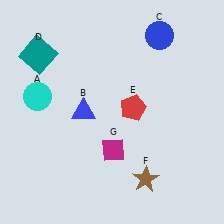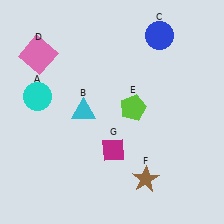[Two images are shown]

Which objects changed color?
B changed from blue to cyan. D changed from teal to pink. E changed from red to lime.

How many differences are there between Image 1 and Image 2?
There are 3 differences between the two images.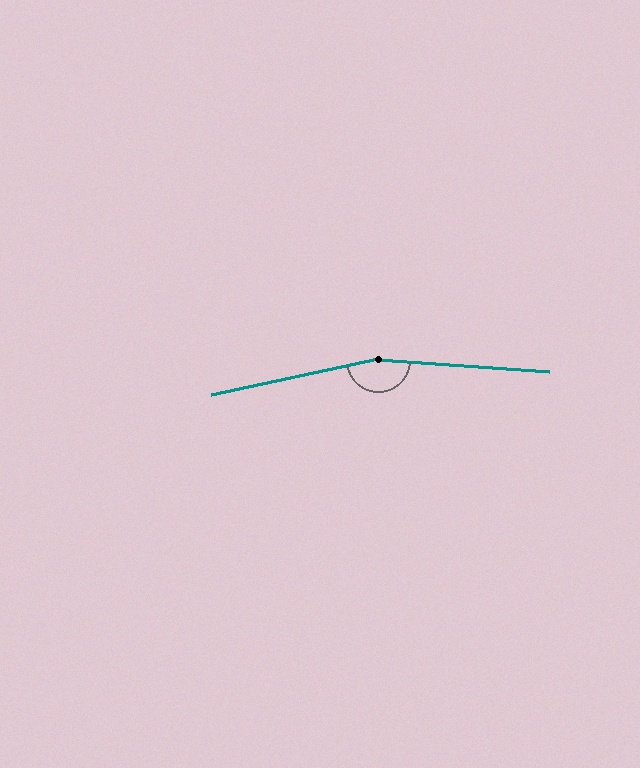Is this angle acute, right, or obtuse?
It is obtuse.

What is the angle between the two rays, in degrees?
Approximately 164 degrees.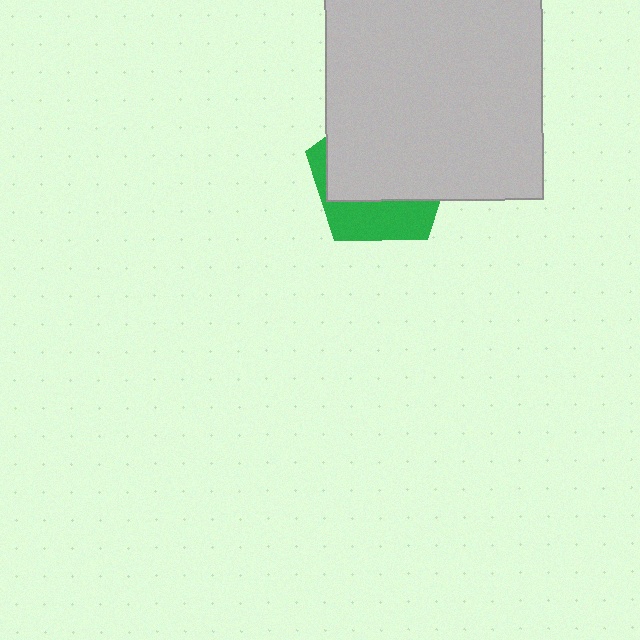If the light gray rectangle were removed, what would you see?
You would see the complete green pentagon.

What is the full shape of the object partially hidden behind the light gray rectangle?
The partially hidden object is a green pentagon.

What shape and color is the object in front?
The object in front is a light gray rectangle.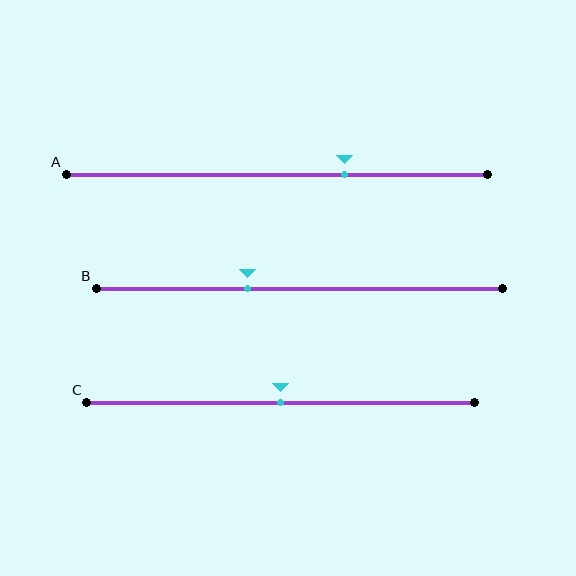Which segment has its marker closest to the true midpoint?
Segment C has its marker closest to the true midpoint.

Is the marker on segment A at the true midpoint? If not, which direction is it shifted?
No, the marker on segment A is shifted to the right by about 16% of the segment length.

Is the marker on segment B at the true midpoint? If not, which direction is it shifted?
No, the marker on segment B is shifted to the left by about 13% of the segment length.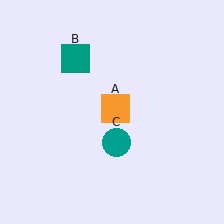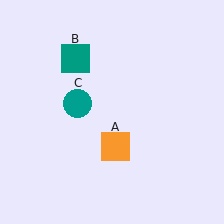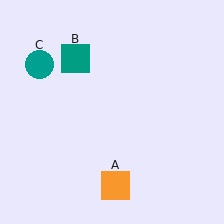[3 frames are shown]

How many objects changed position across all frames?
2 objects changed position: orange square (object A), teal circle (object C).